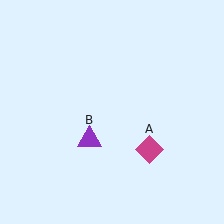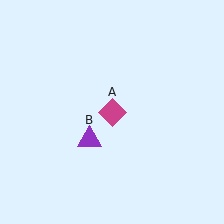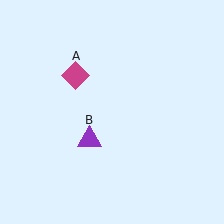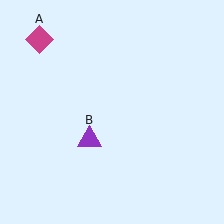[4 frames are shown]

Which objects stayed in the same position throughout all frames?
Purple triangle (object B) remained stationary.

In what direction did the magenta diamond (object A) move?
The magenta diamond (object A) moved up and to the left.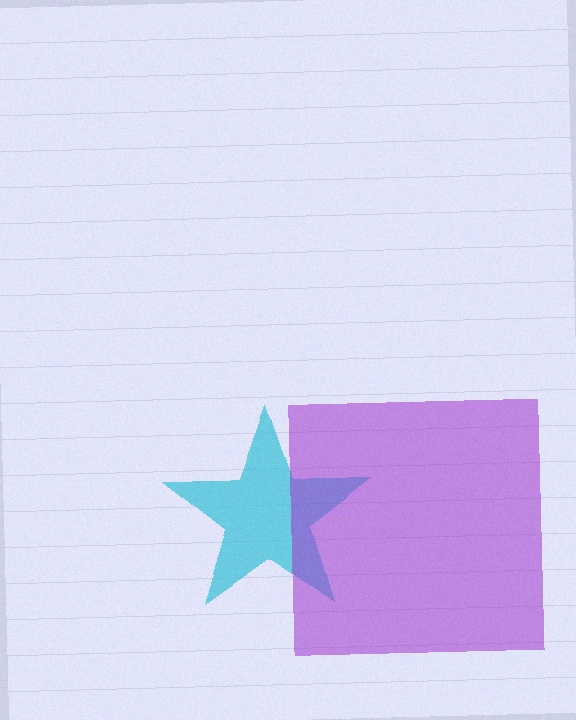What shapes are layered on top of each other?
The layered shapes are: a cyan star, a purple square.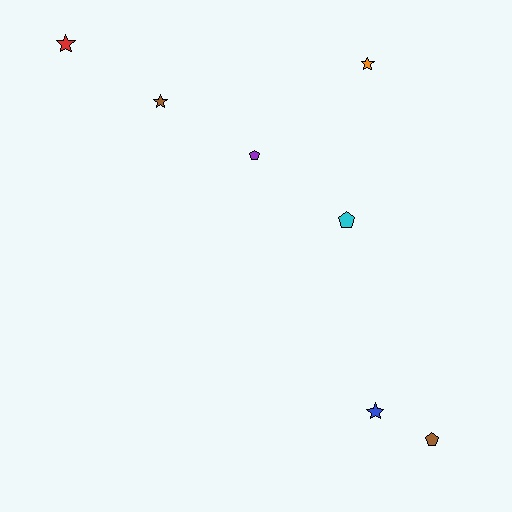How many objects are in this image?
There are 7 objects.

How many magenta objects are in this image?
There are no magenta objects.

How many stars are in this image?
There are 4 stars.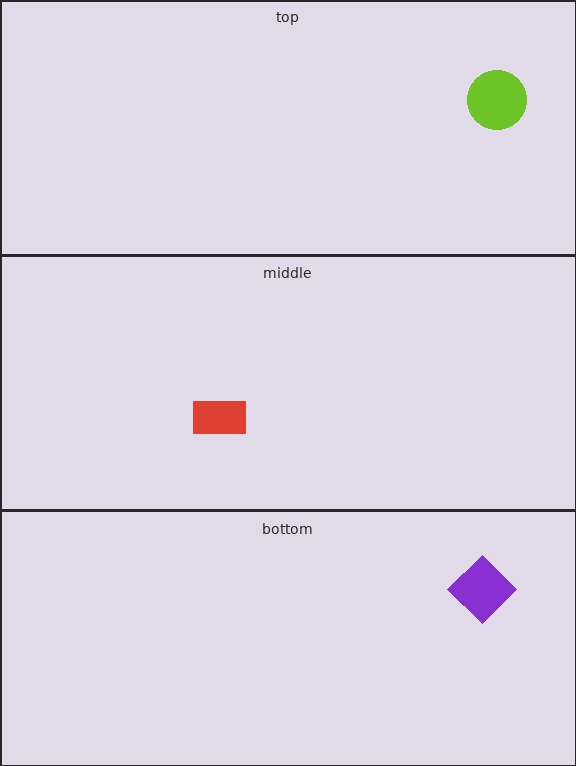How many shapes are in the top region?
1.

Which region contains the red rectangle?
The middle region.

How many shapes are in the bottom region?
1.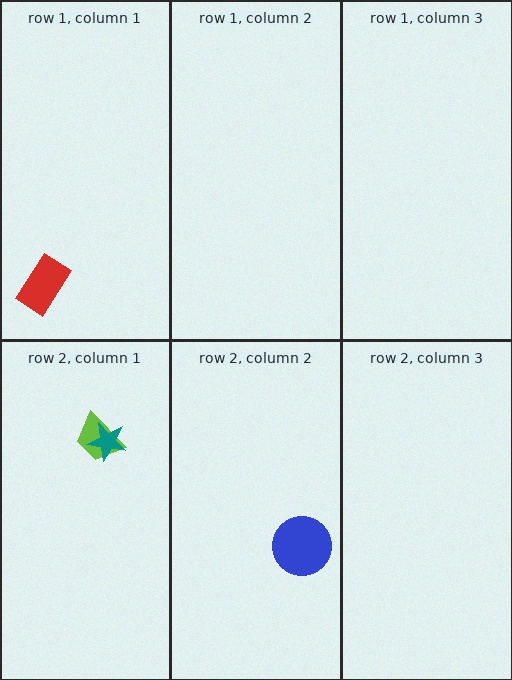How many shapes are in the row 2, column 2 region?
1.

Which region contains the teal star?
The row 2, column 1 region.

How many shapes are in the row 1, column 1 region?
1.